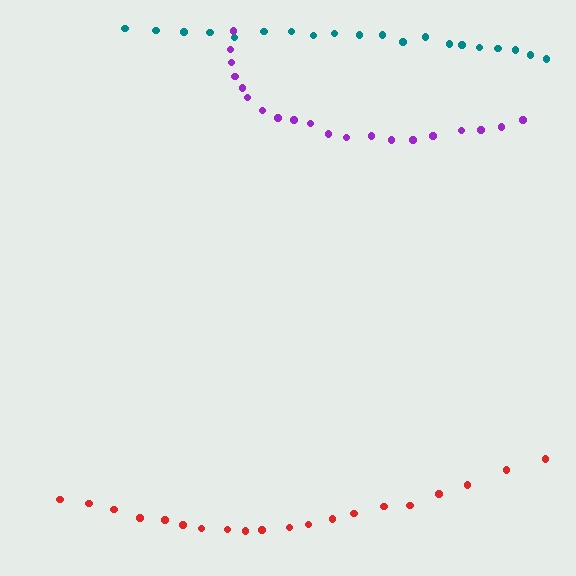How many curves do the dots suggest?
There are 3 distinct paths.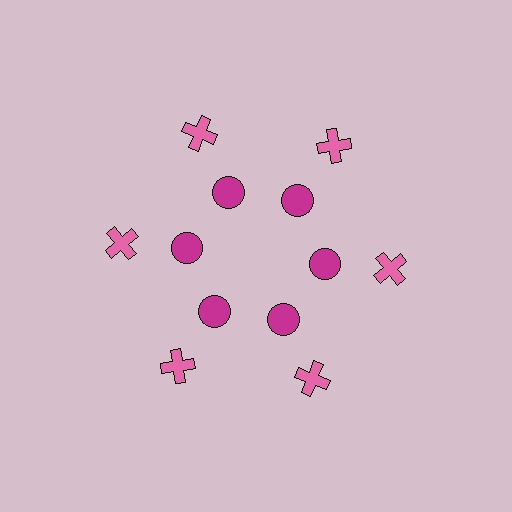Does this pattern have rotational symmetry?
Yes, this pattern has 6-fold rotational symmetry. It looks the same after rotating 60 degrees around the center.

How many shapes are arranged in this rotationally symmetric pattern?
There are 12 shapes, arranged in 6 groups of 2.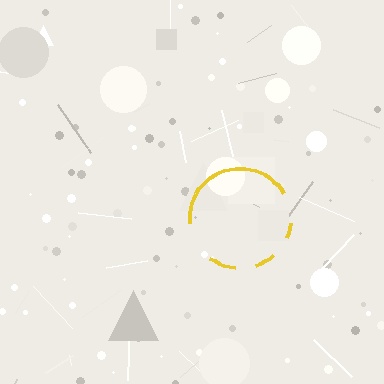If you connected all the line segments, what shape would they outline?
They would outline a circle.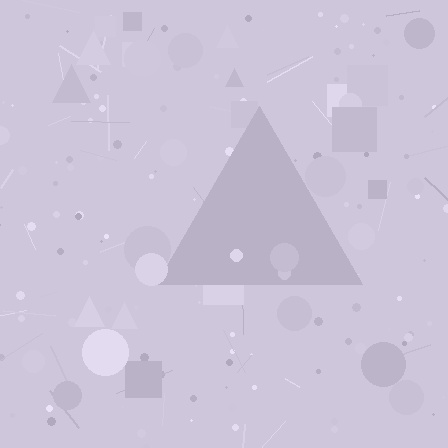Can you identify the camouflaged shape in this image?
The camouflaged shape is a triangle.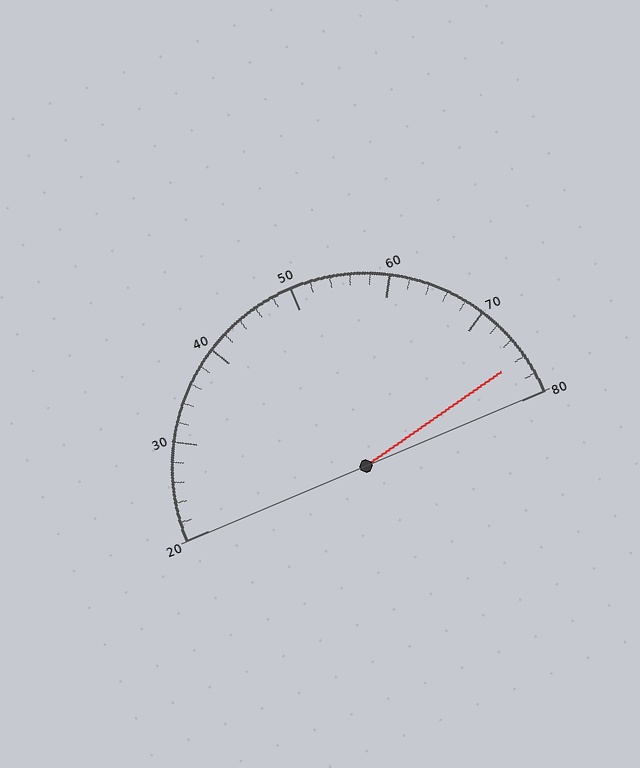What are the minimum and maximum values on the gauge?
The gauge ranges from 20 to 80.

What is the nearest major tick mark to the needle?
The nearest major tick mark is 80.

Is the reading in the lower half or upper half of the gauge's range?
The reading is in the upper half of the range (20 to 80).